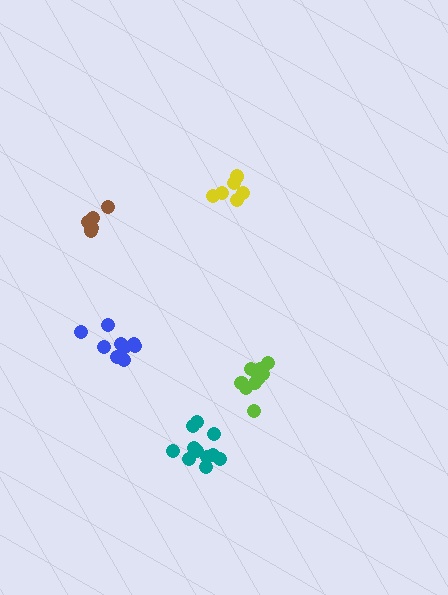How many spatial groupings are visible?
There are 5 spatial groupings.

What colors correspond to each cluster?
The clusters are colored: brown, blue, teal, yellow, lime.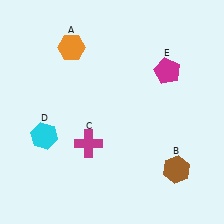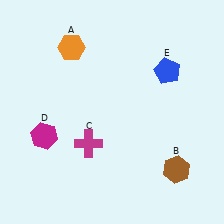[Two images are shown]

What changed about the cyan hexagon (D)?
In Image 1, D is cyan. In Image 2, it changed to magenta.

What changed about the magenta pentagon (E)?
In Image 1, E is magenta. In Image 2, it changed to blue.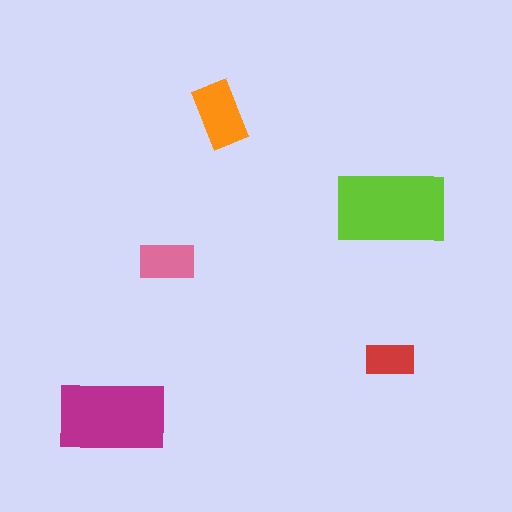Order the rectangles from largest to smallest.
the lime one, the magenta one, the orange one, the pink one, the red one.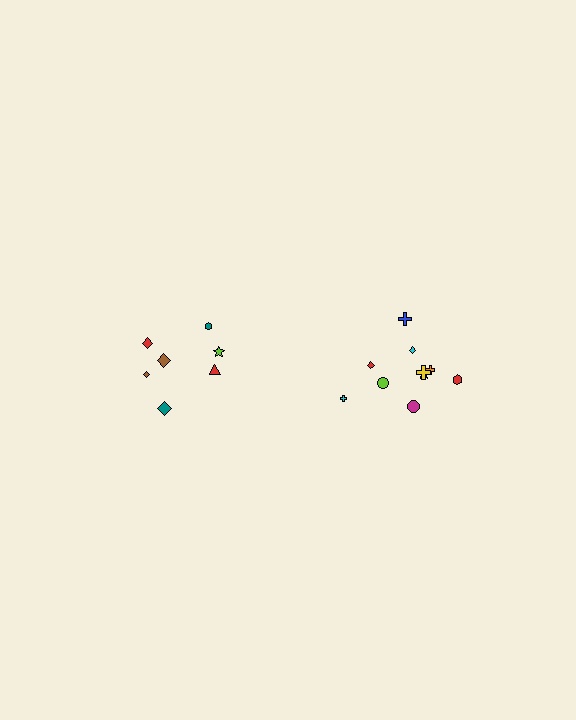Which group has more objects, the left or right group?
The right group.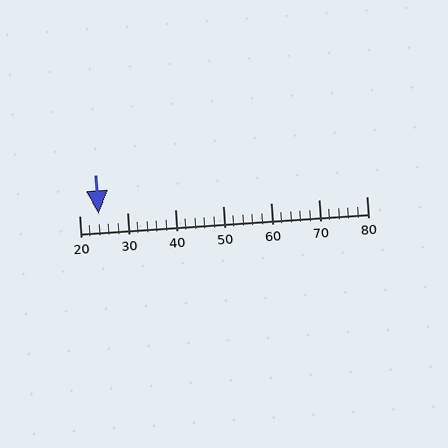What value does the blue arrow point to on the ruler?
The blue arrow points to approximately 24.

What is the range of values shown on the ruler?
The ruler shows values from 20 to 80.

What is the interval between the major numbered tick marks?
The major tick marks are spaced 10 units apart.